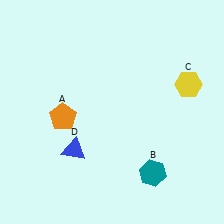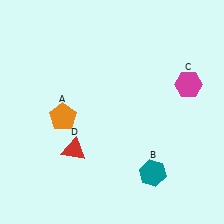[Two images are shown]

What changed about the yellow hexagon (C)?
In Image 1, C is yellow. In Image 2, it changed to magenta.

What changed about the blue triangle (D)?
In Image 1, D is blue. In Image 2, it changed to red.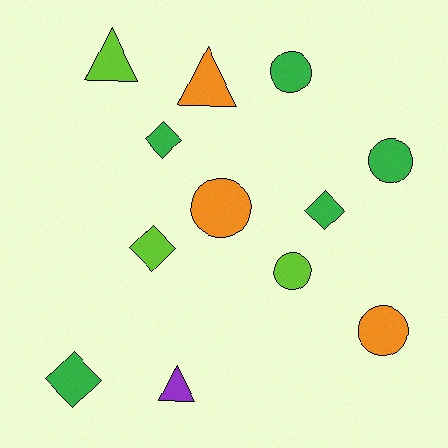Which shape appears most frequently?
Circle, with 5 objects.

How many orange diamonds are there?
There are no orange diamonds.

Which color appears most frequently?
Green, with 5 objects.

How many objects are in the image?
There are 12 objects.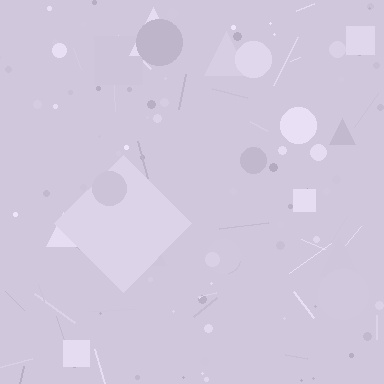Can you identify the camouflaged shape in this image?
The camouflaged shape is a diamond.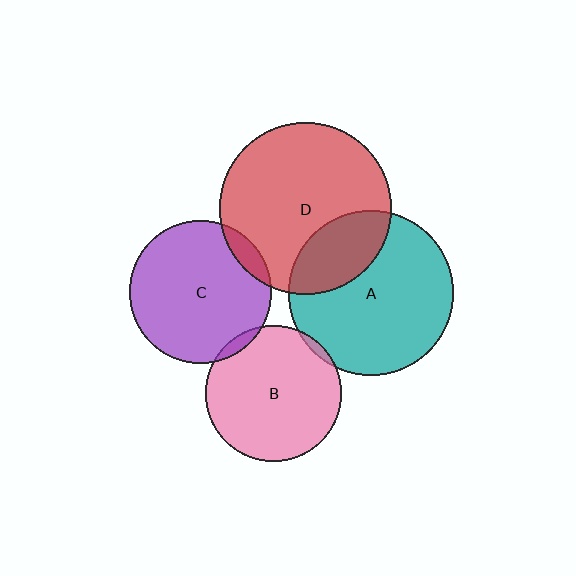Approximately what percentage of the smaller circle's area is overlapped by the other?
Approximately 25%.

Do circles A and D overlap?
Yes.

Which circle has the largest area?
Circle D (red).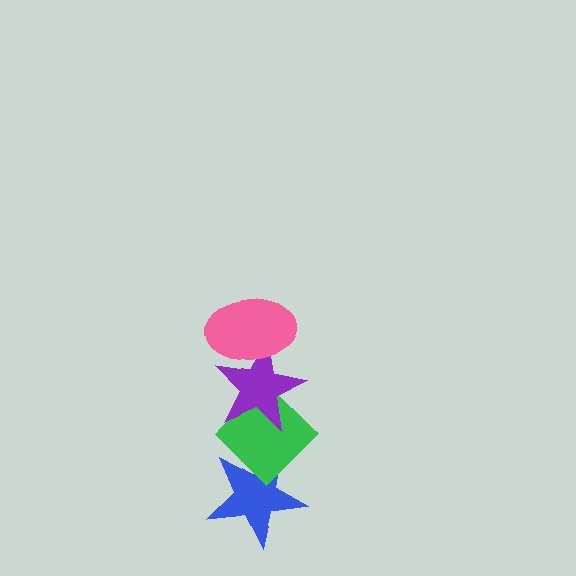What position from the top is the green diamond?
The green diamond is 3rd from the top.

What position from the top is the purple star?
The purple star is 2nd from the top.